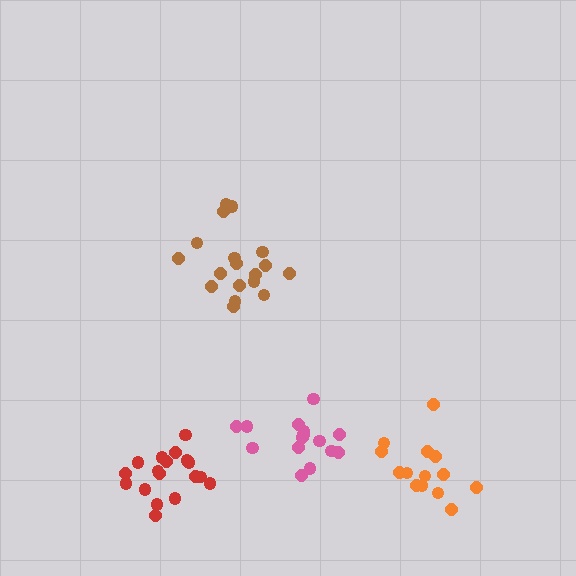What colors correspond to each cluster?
The clusters are colored: brown, pink, red, orange.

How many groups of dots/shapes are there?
There are 4 groups.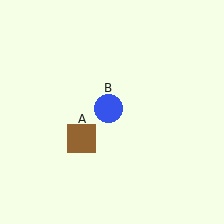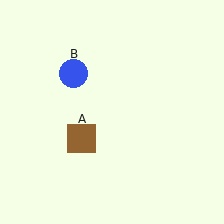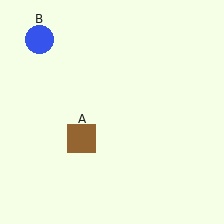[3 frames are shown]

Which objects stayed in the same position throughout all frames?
Brown square (object A) remained stationary.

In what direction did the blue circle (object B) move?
The blue circle (object B) moved up and to the left.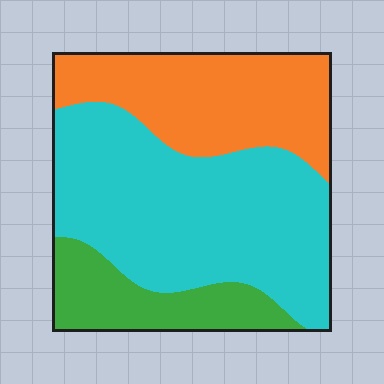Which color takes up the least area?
Green, at roughly 15%.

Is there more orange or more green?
Orange.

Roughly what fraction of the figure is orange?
Orange takes up about one third (1/3) of the figure.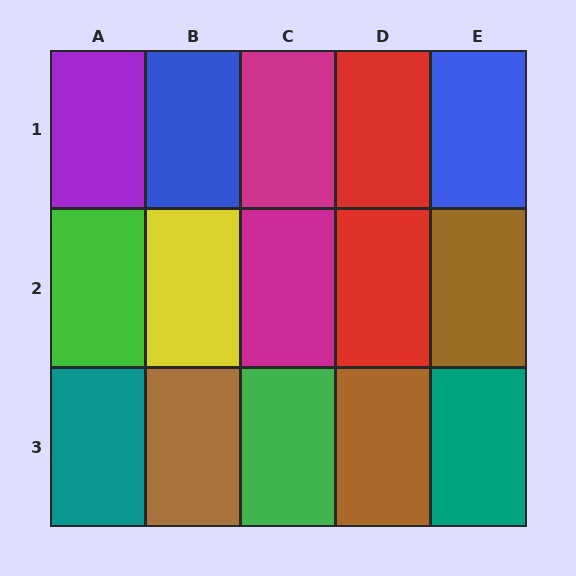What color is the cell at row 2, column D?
Red.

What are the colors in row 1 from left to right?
Purple, blue, magenta, red, blue.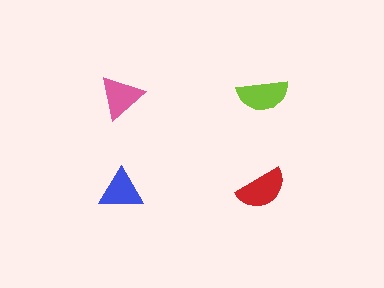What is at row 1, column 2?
A lime semicircle.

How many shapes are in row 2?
2 shapes.